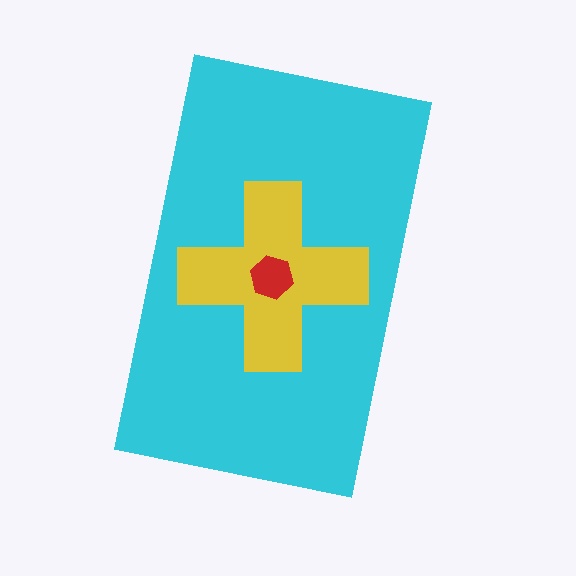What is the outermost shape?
The cyan rectangle.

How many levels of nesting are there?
3.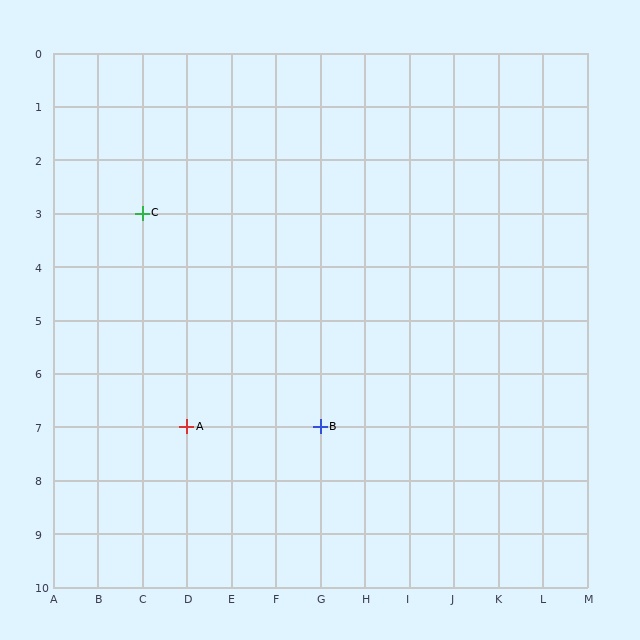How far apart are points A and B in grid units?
Points A and B are 3 columns apart.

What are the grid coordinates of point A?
Point A is at grid coordinates (D, 7).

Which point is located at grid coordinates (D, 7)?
Point A is at (D, 7).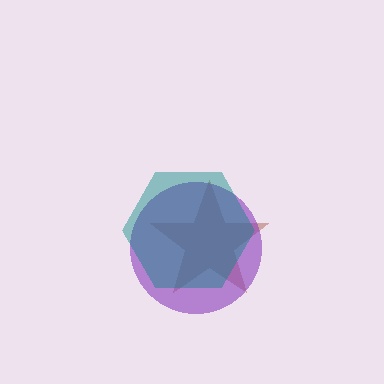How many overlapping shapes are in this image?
There are 3 overlapping shapes in the image.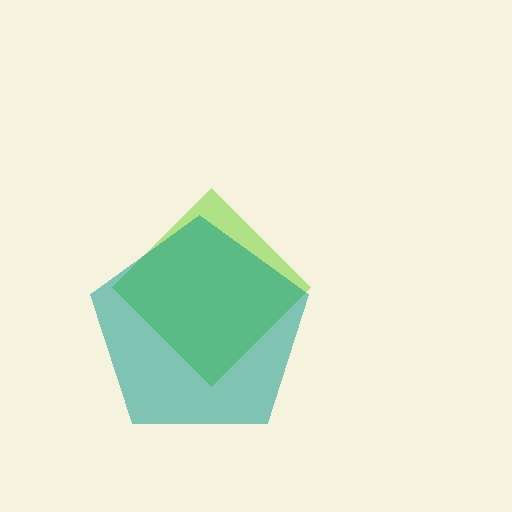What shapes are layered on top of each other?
The layered shapes are: a lime diamond, a teal pentagon.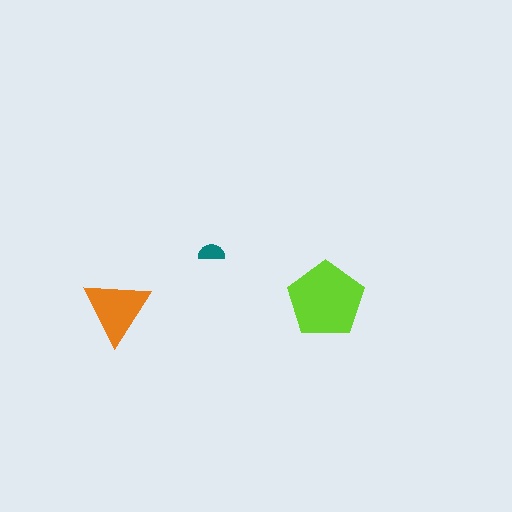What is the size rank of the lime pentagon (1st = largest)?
1st.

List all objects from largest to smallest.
The lime pentagon, the orange triangle, the teal semicircle.